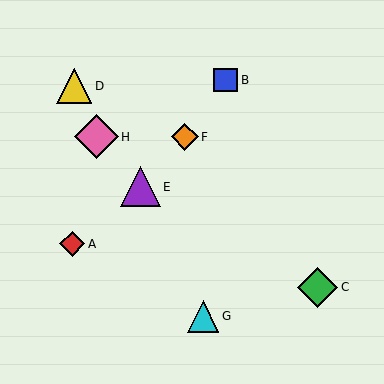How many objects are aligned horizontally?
2 objects (F, H) are aligned horizontally.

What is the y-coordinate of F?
Object F is at y≈137.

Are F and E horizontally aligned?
No, F is at y≈137 and E is at y≈187.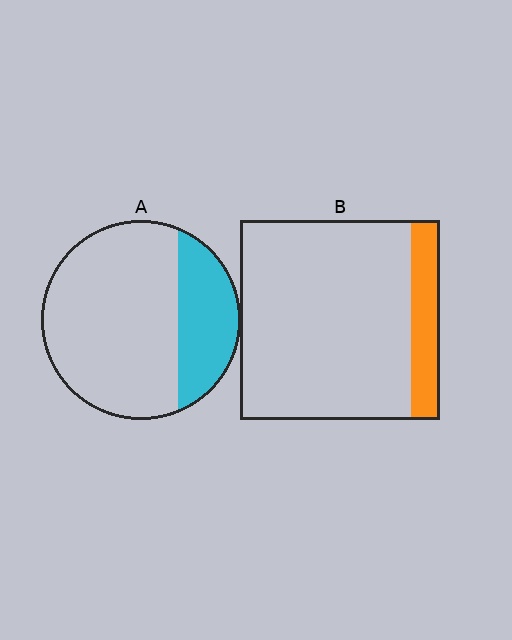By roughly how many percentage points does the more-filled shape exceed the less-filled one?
By roughly 10 percentage points (A over B).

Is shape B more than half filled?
No.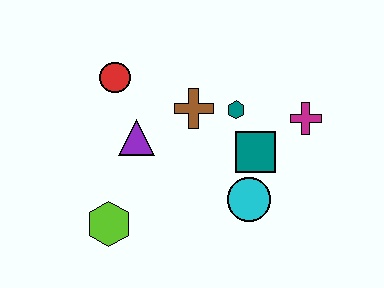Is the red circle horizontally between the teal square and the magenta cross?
No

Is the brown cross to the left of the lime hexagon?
No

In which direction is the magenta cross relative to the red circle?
The magenta cross is to the right of the red circle.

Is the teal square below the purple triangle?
Yes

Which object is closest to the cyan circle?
The teal square is closest to the cyan circle.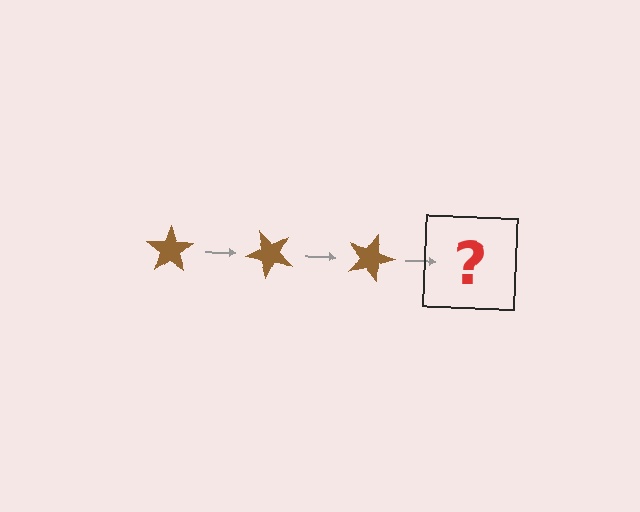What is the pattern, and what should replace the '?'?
The pattern is that the star rotates 45 degrees each step. The '?' should be a brown star rotated 135 degrees.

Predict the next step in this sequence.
The next step is a brown star rotated 135 degrees.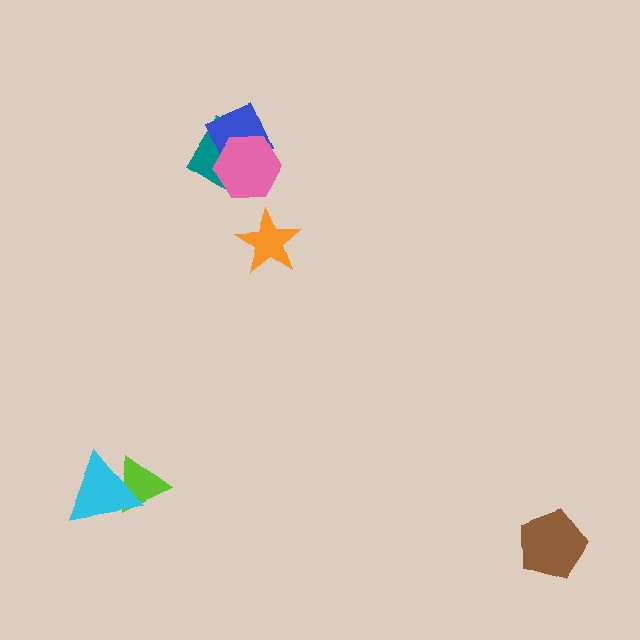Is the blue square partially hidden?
Yes, it is partially covered by another shape.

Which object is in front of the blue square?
The pink hexagon is in front of the blue square.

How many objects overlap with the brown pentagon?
0 objects overlap with the brown pentagon.